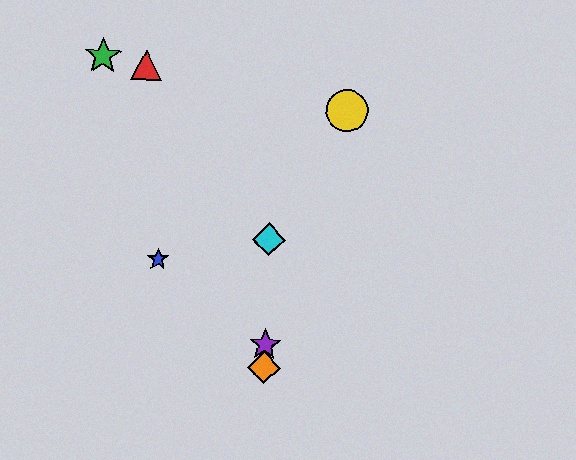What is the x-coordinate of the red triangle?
The red triangle is at x≈146.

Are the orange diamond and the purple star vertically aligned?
Yes, both are at x≈264.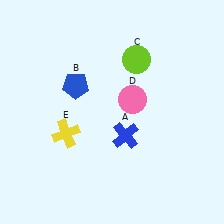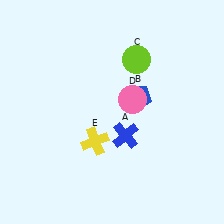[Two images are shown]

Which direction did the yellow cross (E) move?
The yellow cross (E) moved right.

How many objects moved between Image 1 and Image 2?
2 objects moved between the two images.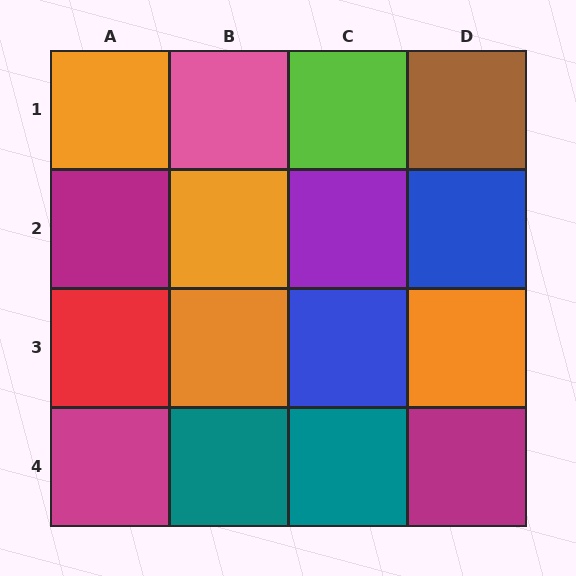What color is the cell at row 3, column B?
Orange.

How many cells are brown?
1 cell is brown.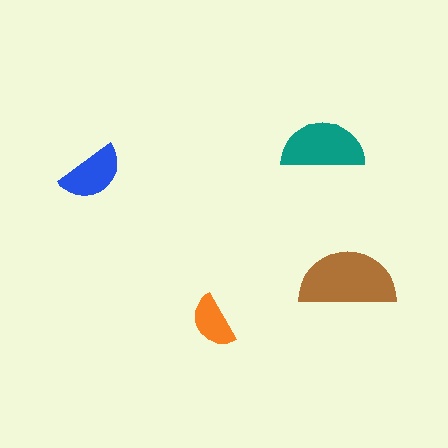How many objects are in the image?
There are 4 objects in the image.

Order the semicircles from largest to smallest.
the brown one, the teal one, the blue one, the orange one.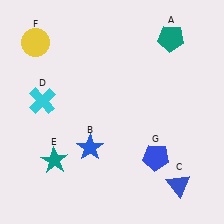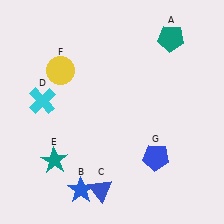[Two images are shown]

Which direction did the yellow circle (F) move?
The yellow circle (F) moved down.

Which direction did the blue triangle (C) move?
The blue triangle (C) moved left.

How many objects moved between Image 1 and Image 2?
3 objects moved between the two images.